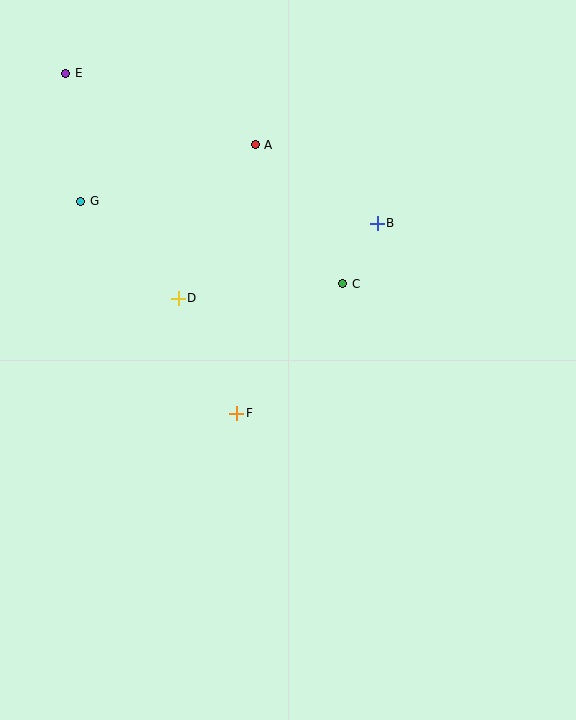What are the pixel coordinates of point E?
Point E is at (66, 73).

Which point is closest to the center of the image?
Point F at (237, 413) is closest to the center.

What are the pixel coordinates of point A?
Point A is at (255, 145).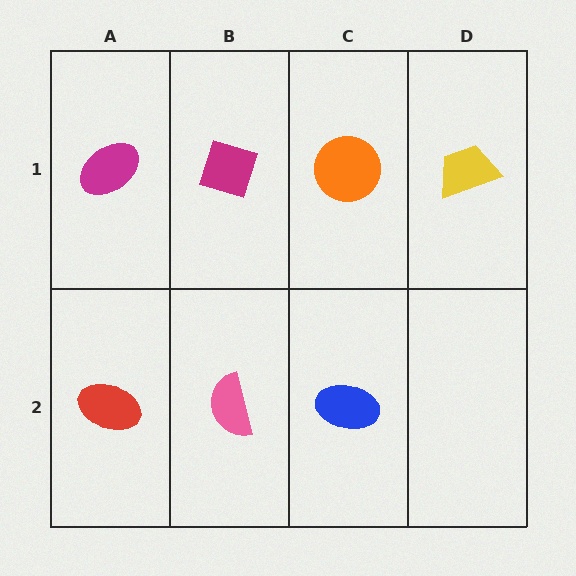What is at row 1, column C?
An orange circle.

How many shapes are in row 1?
4 shapes.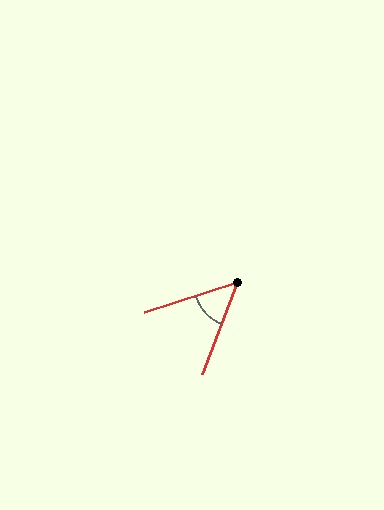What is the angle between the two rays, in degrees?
Approximately 51 degrees.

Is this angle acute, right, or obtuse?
It is acute.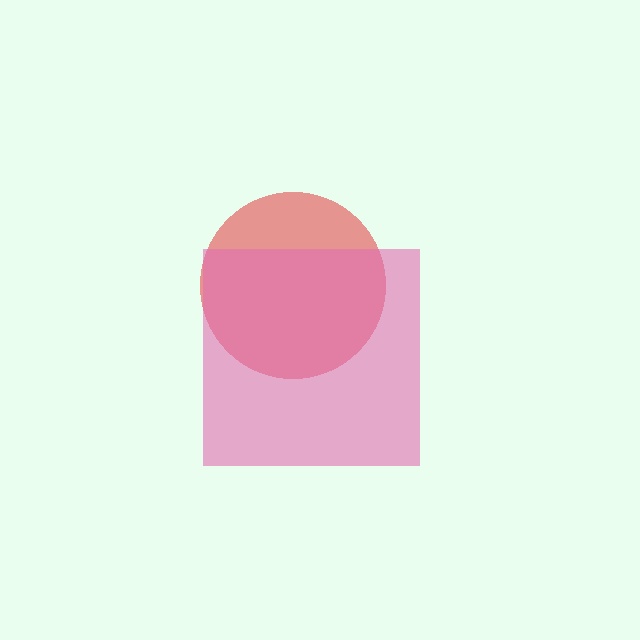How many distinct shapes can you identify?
There are 2 distinct shapes: a red circle, a pink square.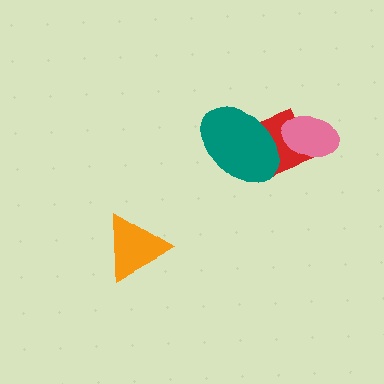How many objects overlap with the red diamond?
2 objects overlap with the red diamond.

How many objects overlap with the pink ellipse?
1 object overlaps with the pink ellipse.